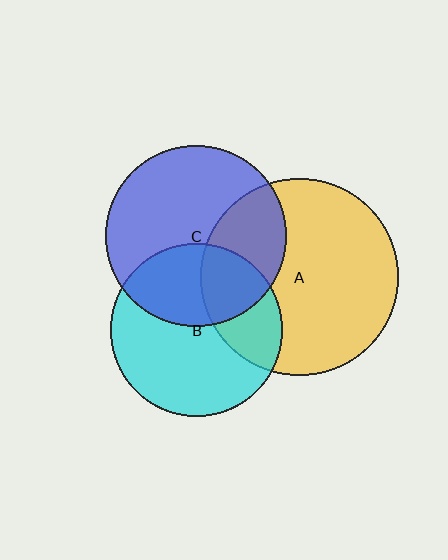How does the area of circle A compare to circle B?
Approximately 1.3 times.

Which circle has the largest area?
Circle A (yellow).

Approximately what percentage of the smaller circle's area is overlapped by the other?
Approximately 30%.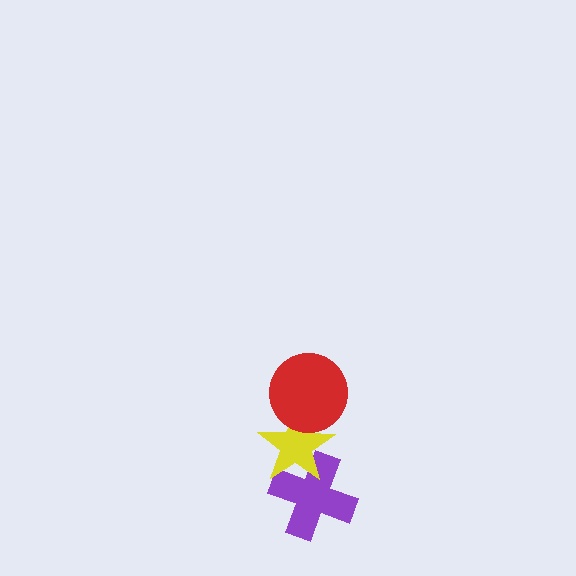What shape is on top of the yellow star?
The red circle is on top of the yellow star.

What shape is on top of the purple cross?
The yellow star is on top of the purple cross.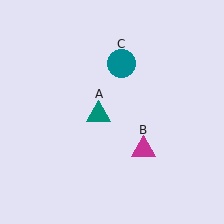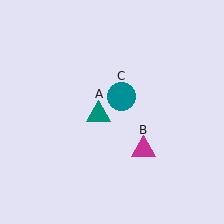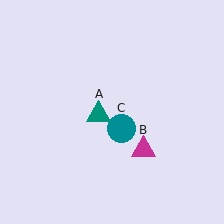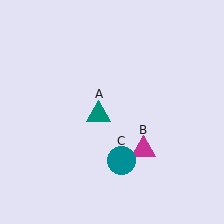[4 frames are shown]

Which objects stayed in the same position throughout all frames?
Teal triangle (object A) and magenta triangle (object B) remained stationary.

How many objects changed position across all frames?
1 object changed position: teal circle (object C).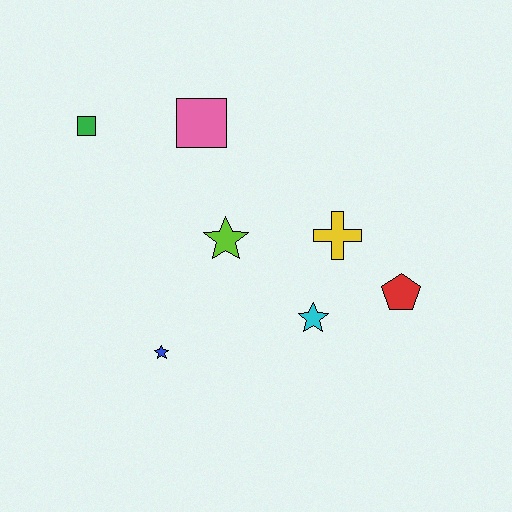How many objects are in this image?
There are 7 objects.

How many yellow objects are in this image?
There is 1 yellow object.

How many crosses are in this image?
There is 1 cross.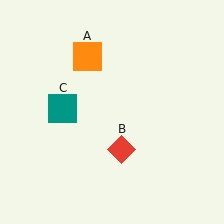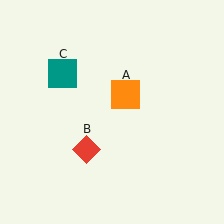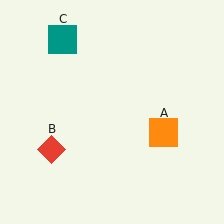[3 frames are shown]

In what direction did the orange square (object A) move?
The orange square (object A) moved down and to the right.